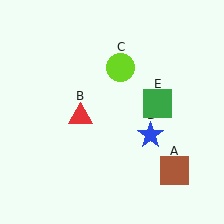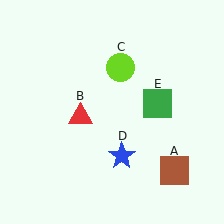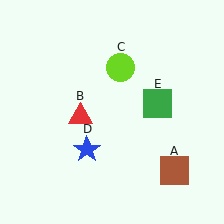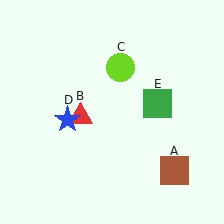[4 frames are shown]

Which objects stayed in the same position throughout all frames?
Brown square (object A) and red triangle (object B) and lime circle (object C) and green square (object E) remained stationary.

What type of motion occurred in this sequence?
The blue star (object D) rotated clockwise around the center of the scene.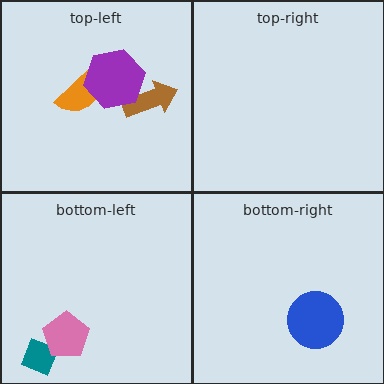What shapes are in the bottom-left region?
The teal diamond, the pink pentagon.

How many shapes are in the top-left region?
3.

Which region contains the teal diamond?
The bottom-left region.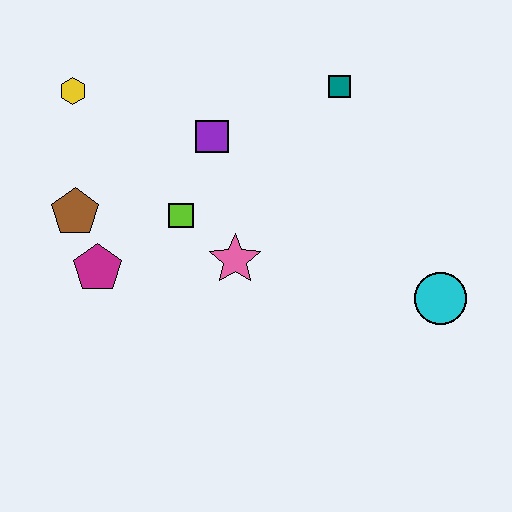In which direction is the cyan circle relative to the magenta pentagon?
The cyan circle is to the right of the magenta pentagon.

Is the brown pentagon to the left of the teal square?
Yes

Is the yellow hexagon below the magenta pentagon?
No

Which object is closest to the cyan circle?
The pink star is closest to the cyan circle.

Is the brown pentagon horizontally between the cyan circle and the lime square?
No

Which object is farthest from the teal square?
The magenta pentagon is farthest from the teal square.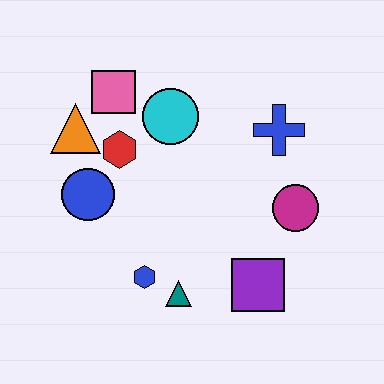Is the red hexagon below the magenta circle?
No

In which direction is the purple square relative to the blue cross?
The purple square is below the blue cross.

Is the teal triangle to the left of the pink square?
No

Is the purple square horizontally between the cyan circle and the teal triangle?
No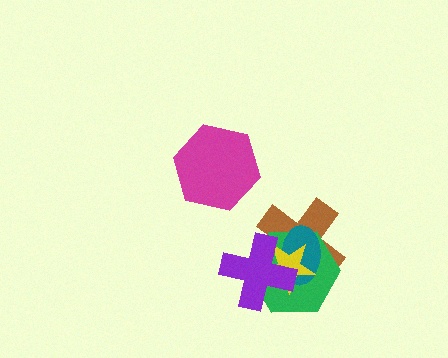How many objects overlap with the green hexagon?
4 objects overlap with the green hexagon.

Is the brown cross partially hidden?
Yes, it is partially covered by another shape.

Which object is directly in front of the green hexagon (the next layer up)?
The teal ellipse is directly in front of the green hexagon.